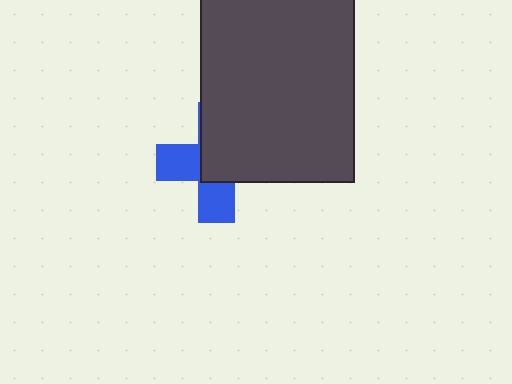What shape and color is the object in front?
The object in front is a dark gray rectangle.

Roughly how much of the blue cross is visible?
A small part of it is visible (roughly 42%).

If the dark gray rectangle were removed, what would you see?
You would see the complete blue cross.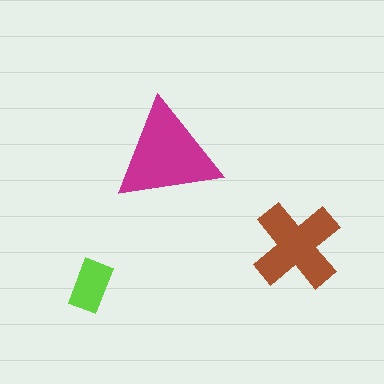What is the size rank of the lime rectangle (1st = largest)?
3rd.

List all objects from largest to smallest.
The magenta triangle, the brown cross, the lime rectangle.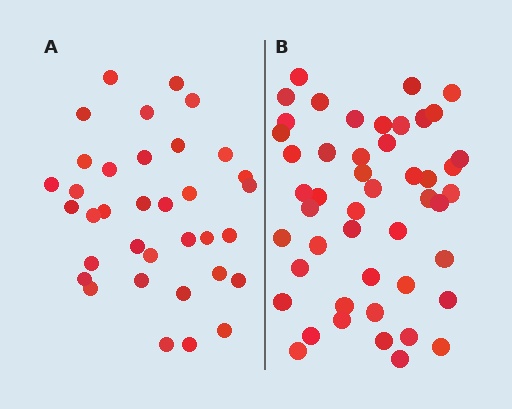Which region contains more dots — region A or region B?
Region B (the right region) has more dots.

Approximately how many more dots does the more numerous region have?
Region B has approximately 15 more dots than region A.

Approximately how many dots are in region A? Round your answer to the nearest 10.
About 40 dots. (The exact count is 35, which rounds to 40.)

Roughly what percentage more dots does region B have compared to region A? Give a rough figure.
About 35% more.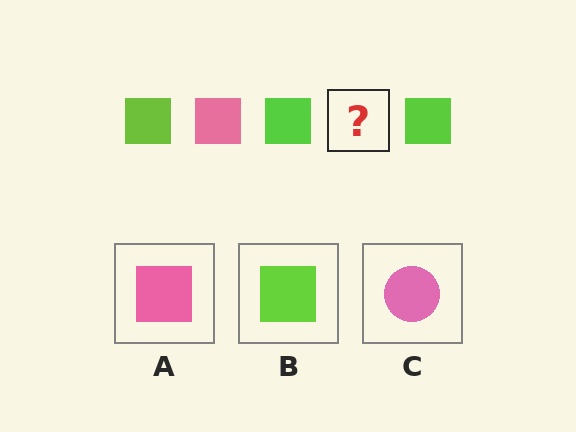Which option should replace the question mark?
Option A.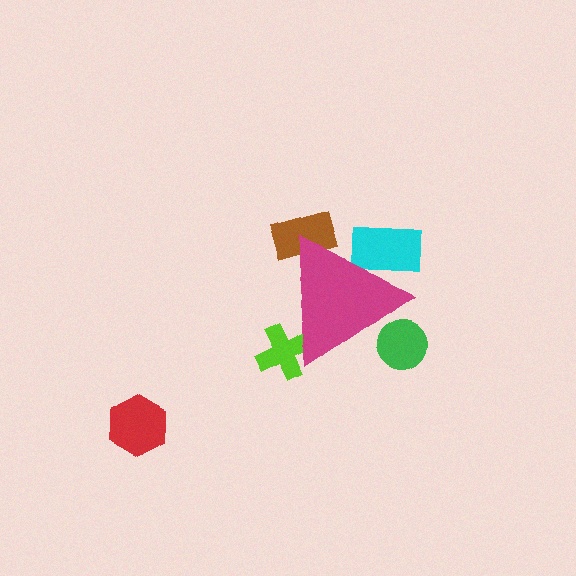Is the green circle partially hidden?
Yes, the green circle is partially hidden behind the magenta triangle.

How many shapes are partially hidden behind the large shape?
4 shapes are partially hidden.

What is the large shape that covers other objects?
A magenta triangle.